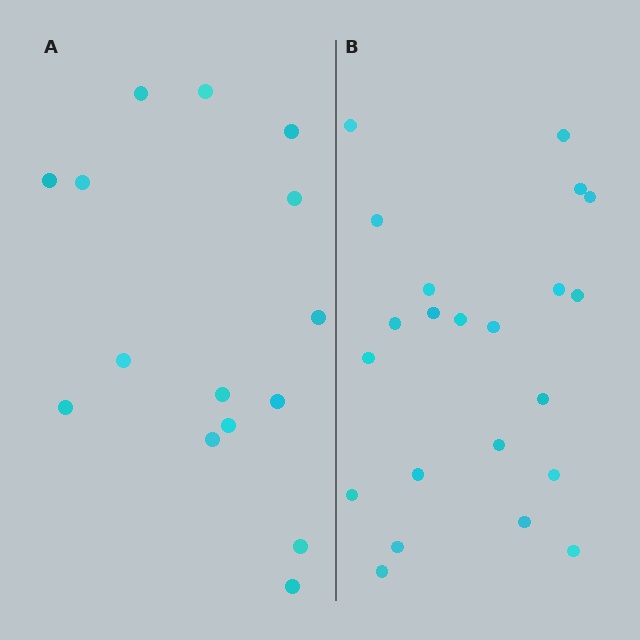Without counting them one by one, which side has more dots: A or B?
Region B (the right region) has more dots.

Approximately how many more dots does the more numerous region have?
Region B has roughly 8 or so more dots than region A.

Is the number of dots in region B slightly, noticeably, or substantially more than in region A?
Region B has substantially more. The ratio is roughly 1.5 to 1.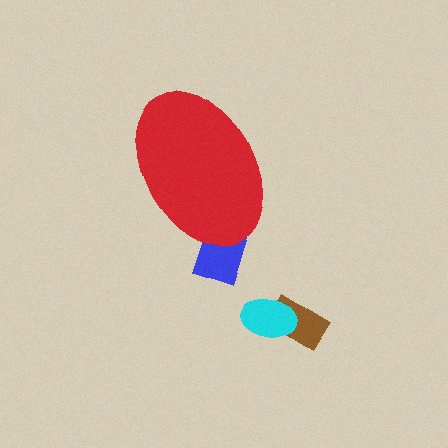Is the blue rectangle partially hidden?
Yes, the blue rectangle is partially hidden behind the red ellipse.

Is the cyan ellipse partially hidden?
No, the cyan ellipse is fully visible.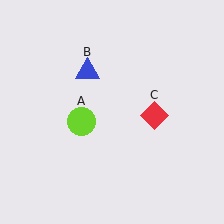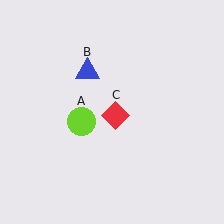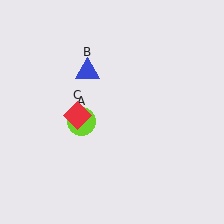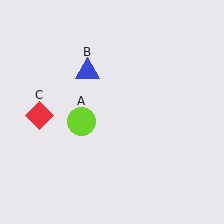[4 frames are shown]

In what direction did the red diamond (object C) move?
The red diamond (object C) moved left.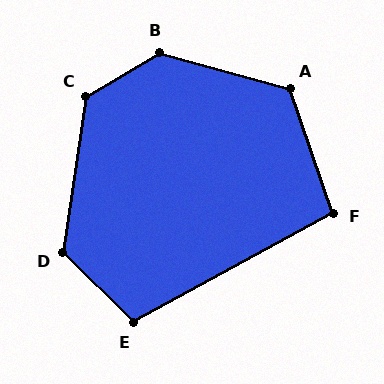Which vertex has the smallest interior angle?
F, at approximately 100 degrees.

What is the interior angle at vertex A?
Approximately 124 degrees (obtuse).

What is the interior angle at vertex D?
Approximately 126 degrees (obtuse).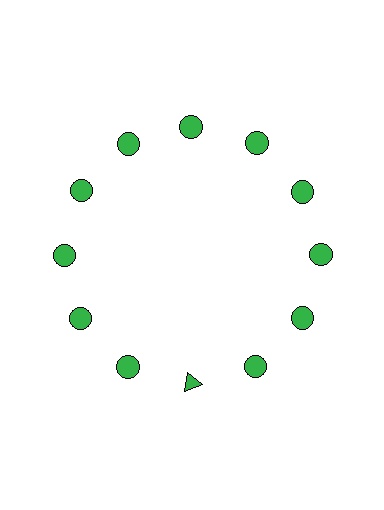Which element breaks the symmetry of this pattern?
The green triangle at roughly the 6 o'clock position breaks the symmetry. All other shapes are green circles.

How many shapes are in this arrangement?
There are 12 shapes arranged in a ring pattern.